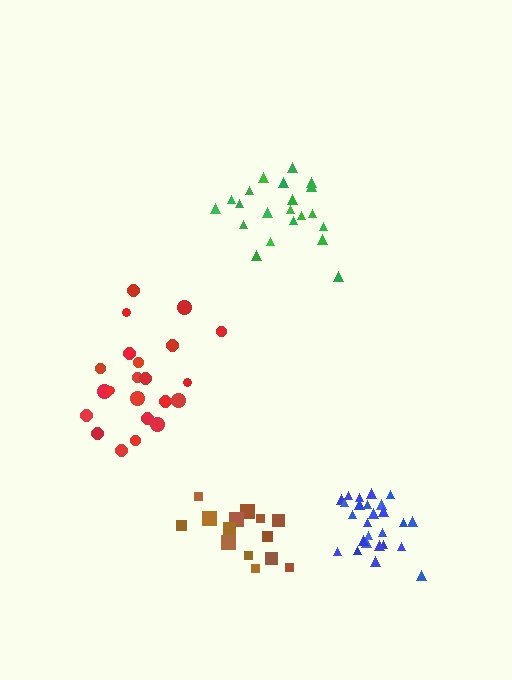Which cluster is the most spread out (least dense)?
Red.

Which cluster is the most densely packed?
Blue.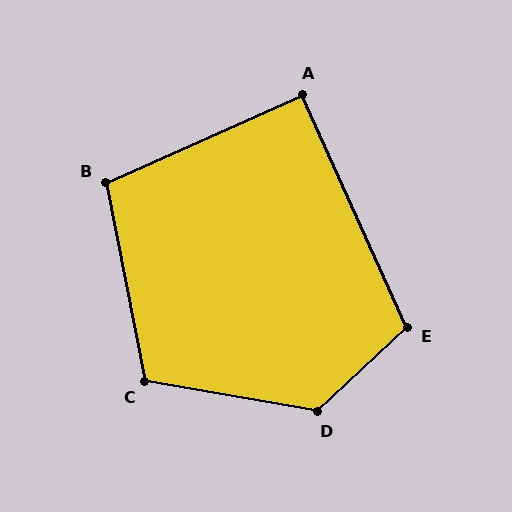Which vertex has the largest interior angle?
D, at approximately 127 degrees.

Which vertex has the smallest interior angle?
A, at approximately 90 degrees.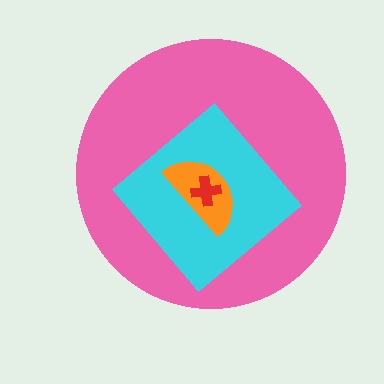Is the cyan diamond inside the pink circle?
Yes.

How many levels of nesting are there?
4.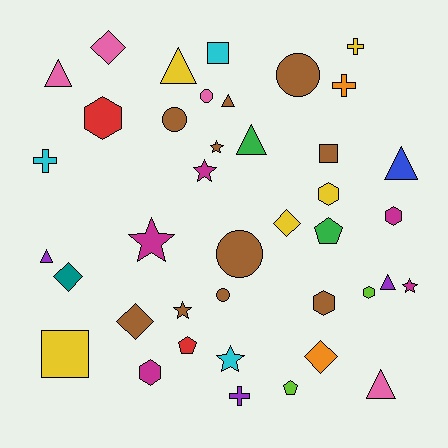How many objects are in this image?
There are 40 objects.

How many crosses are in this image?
There are 4 crosses.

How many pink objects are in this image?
There are 4 pink objects.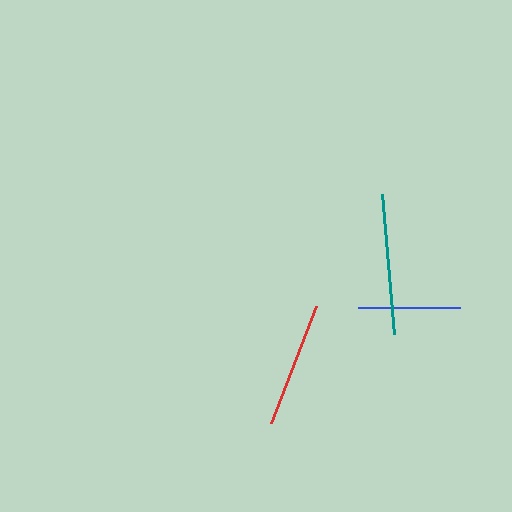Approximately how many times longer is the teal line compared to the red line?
The teal line is approximately 1.1 times the length of the red line.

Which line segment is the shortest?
The blue line is the shortest at approximately 102 pixels.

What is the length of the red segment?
The red segment is approximately 125 pixels long.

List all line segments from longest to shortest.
From longest to shortest: teal, red, blue.